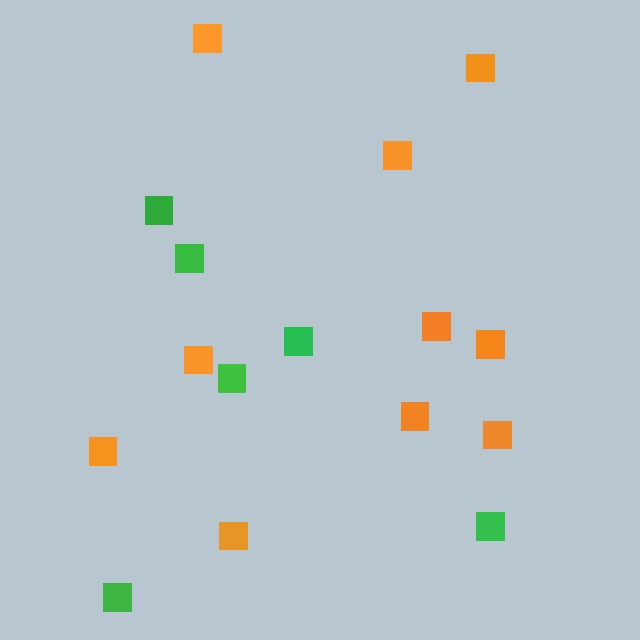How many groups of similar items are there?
There are 2 groups: one group of green squares (6) and one group of orange squares (10).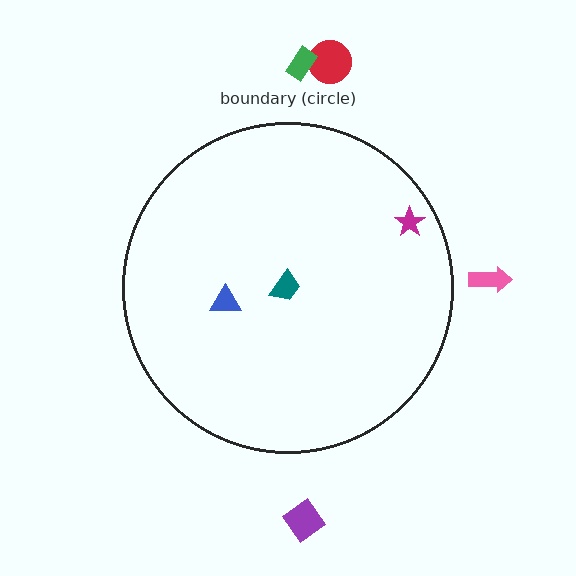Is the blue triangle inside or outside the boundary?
Inside.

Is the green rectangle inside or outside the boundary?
Outside.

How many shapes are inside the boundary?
3 inside, 4 outside.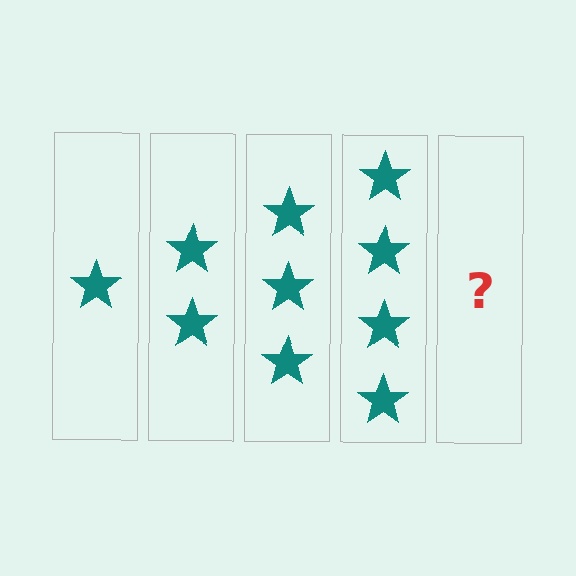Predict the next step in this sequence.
The next step is 5 stars.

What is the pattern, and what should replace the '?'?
The pattern is that each step adds one more star. The '?' should be 5 stars.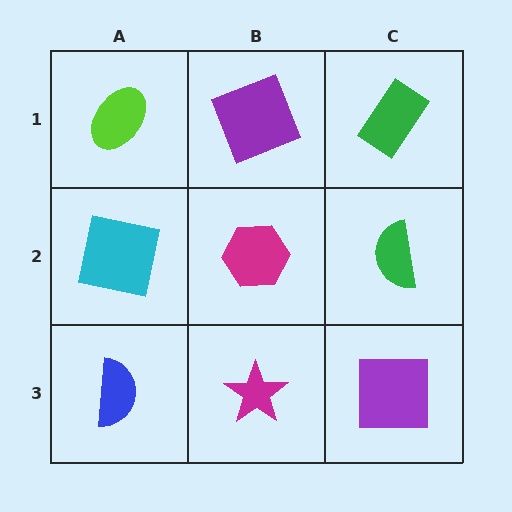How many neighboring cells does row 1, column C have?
2.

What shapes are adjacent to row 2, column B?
A purple square (row 1, column B), a magenta star (row 3, column B), a cyan square (row 2, column A), a green semicircle (row 2, column C).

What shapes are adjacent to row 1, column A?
A cyan square (row 2, column A), a purple square (row 1, column B).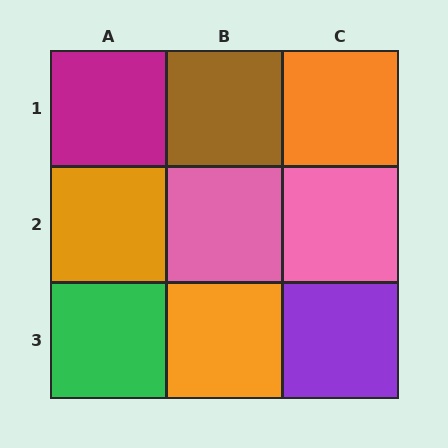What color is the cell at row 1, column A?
Magenta.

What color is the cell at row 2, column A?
Orange.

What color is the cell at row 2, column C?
Pink.